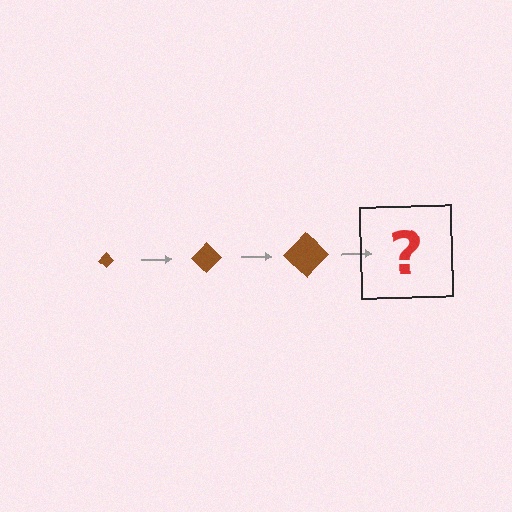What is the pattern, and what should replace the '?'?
The pattern is that the diamond gets progressively larger each step. The '?' should be a brown diamond, larger than the previous one.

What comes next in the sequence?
The next element should be a brown diamond, larger than the previous one.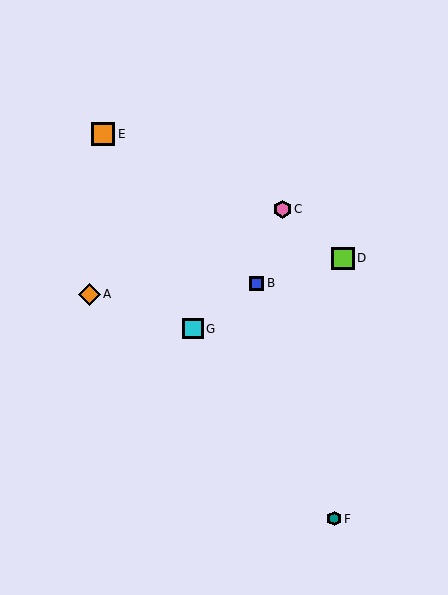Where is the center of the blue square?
The center of the blue square is at (257, 283).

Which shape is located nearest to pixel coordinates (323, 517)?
The teal hexagon (labeled F) at (334, 519) is nearest to that location.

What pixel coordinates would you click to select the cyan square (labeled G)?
Click at (193, 329) to select the cyan square G.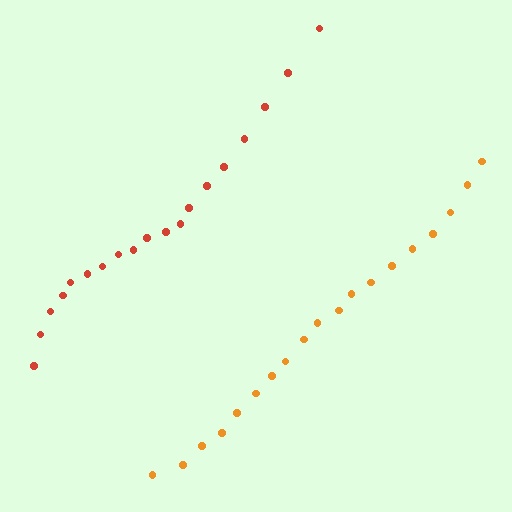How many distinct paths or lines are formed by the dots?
There are 2 distinct paths.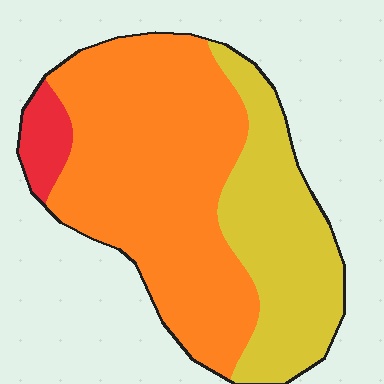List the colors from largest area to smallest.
From largest to smallest: orange, yellow, red.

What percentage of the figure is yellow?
Yellow takes up about one third (1/3) of the figure.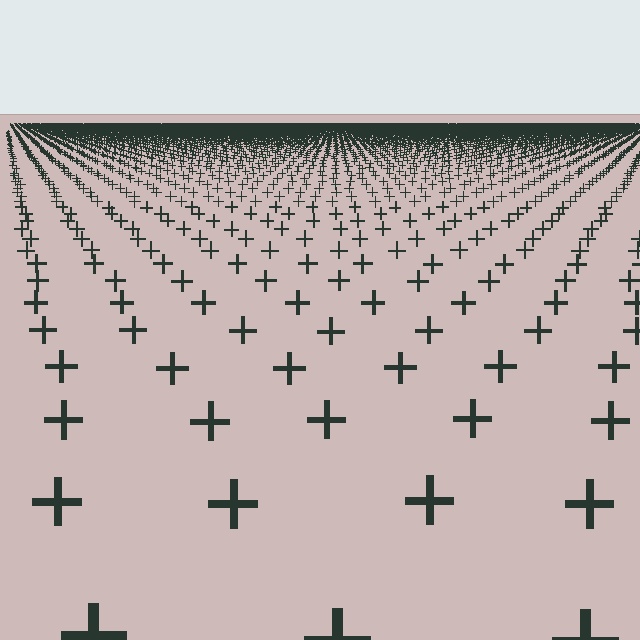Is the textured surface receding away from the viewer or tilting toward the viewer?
The surface is receding away from the viewer. Texture elements get smaller and denser toward the top.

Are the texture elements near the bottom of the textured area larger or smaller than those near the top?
Larger. Near the bottom, elements are closer to the viewer and appear at a bigger on-screen size.